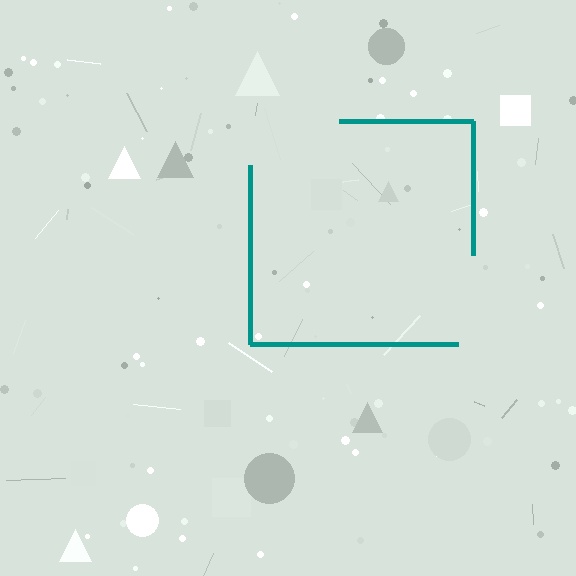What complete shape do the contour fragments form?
The contour fragments form a square.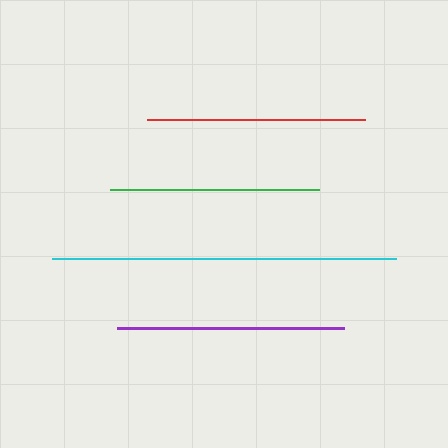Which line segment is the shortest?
The green line is the shortest at approximately 209 pixels.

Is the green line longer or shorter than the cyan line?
The cyan line is longer than the green line.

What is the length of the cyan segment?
The cyan segment is approximately 344 pixels long.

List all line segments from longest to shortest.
From longest to shortest: cyan, purple, red, green.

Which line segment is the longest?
The cyan line is the longest at approximately 344 pixels.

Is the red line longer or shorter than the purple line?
The purple line is longer than the red line.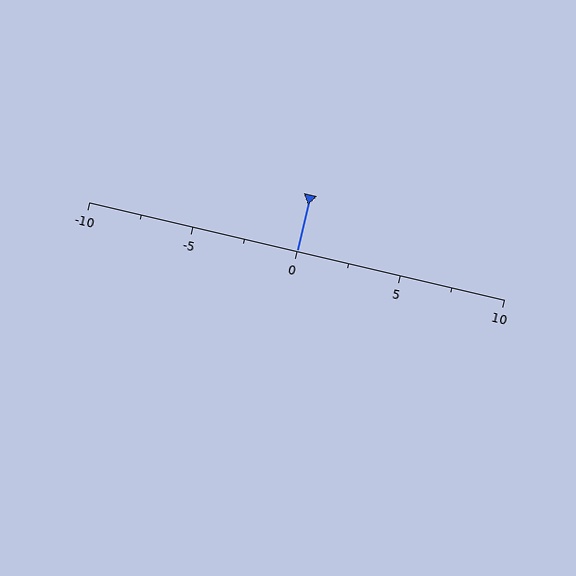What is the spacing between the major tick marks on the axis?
The major ticks are spaced 5 apart.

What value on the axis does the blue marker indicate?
The marker indicates approximately 0.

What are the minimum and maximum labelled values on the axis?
The axis runs from -10 to 10.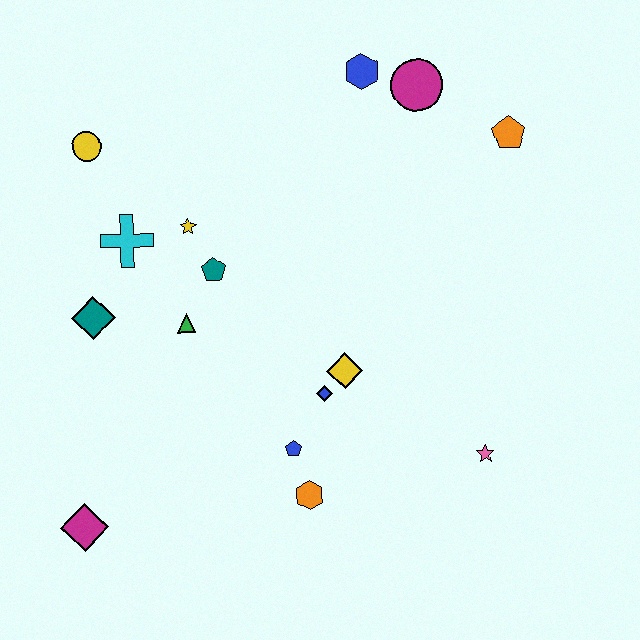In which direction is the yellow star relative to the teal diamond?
The yellow star is to the right of the teal diamond.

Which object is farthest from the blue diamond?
The yellow circle is farthest from the blue diamond.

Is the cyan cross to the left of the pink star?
Yes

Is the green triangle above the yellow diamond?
Yes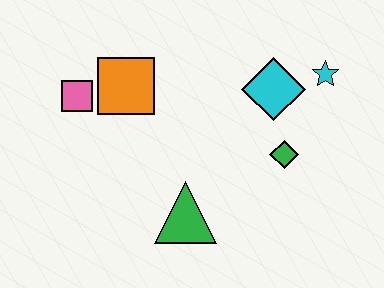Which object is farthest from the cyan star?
The pink square is farthest from the cyan star.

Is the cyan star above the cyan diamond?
Yes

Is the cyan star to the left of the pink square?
No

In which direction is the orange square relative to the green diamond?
The orange square is to the left of the green diamond.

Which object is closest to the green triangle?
The green diamond is closest to the green triangle.